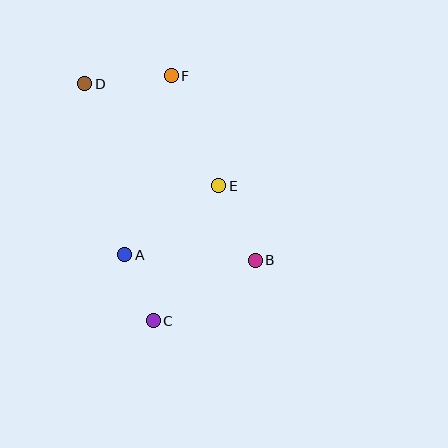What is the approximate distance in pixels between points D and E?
The distance between D and E is approximately 169 pixels.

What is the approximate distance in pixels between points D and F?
The distance between D and F is approximately 87 pixels.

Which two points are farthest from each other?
Points C and D are farthest from each other.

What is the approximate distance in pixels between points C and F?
The distance between C and F is approximately 245 pixels.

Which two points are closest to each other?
Points A and C are closest to each other.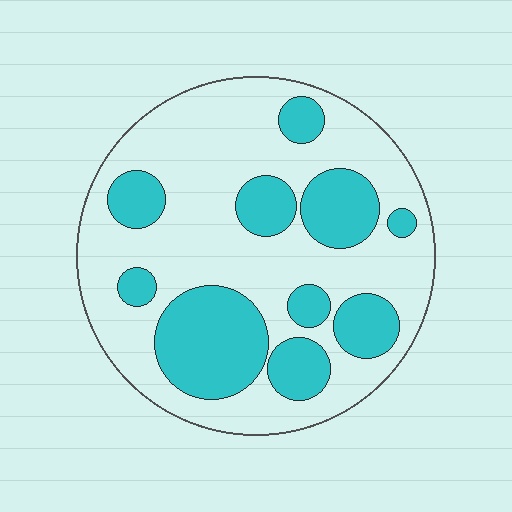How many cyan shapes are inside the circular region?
10.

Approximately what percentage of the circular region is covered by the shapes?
Approximately 35%.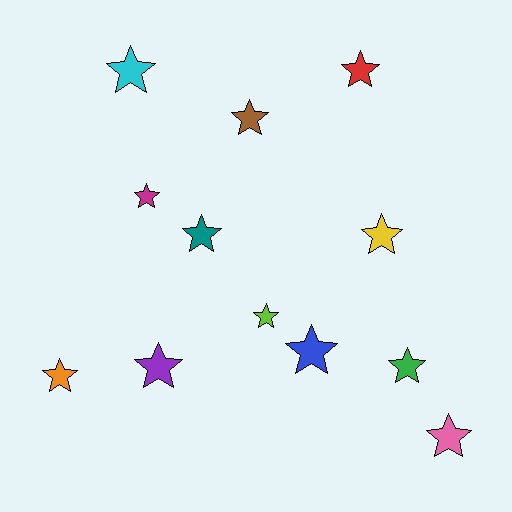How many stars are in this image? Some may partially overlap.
There are 12 stars.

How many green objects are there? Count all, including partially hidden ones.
There is 1 green object.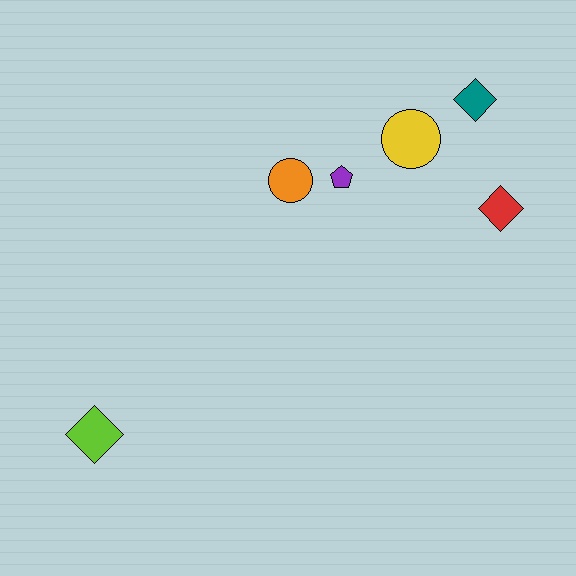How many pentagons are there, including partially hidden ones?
There is 1 pentagon.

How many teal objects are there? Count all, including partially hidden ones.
There is 1 teal object.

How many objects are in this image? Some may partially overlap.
There are 6 objects.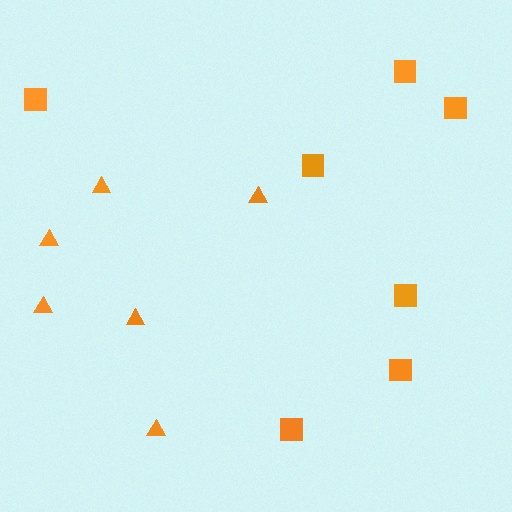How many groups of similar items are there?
There are 2 groups: one group of triangles (6) and one group of squares (7).